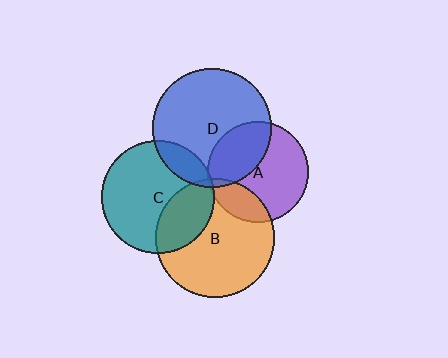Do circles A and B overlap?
Yes.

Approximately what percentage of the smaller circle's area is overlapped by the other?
Approximately 20%.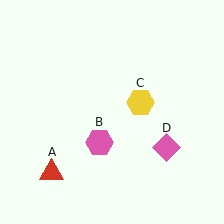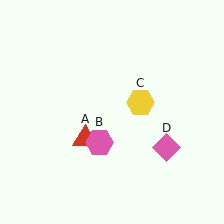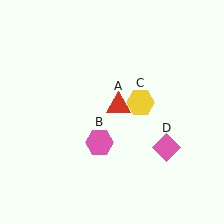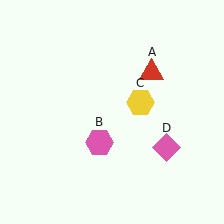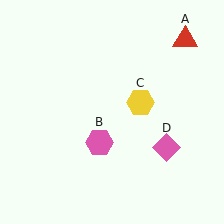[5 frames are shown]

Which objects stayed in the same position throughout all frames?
Pink hexagon (object B) and yellow hexagon (object C) and pink diamond (object D) remained stationary.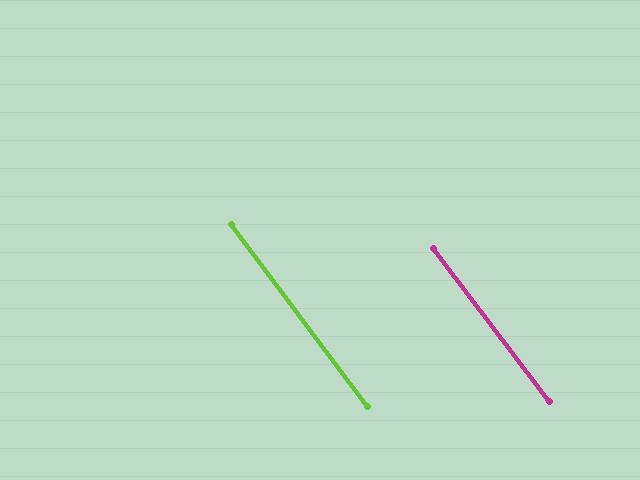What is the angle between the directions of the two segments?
Approximately 0 degrees.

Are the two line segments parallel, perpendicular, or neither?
Parallel — their directions differ by only 0.3°.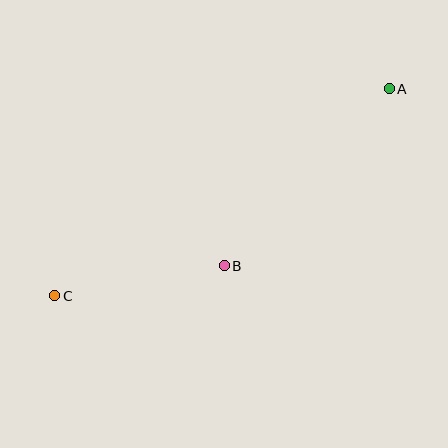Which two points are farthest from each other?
Points A and C are farthest from each other.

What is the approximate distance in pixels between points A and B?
The distance between A and B is approximately 242 pixels.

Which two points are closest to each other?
Points B and C are closest to each other.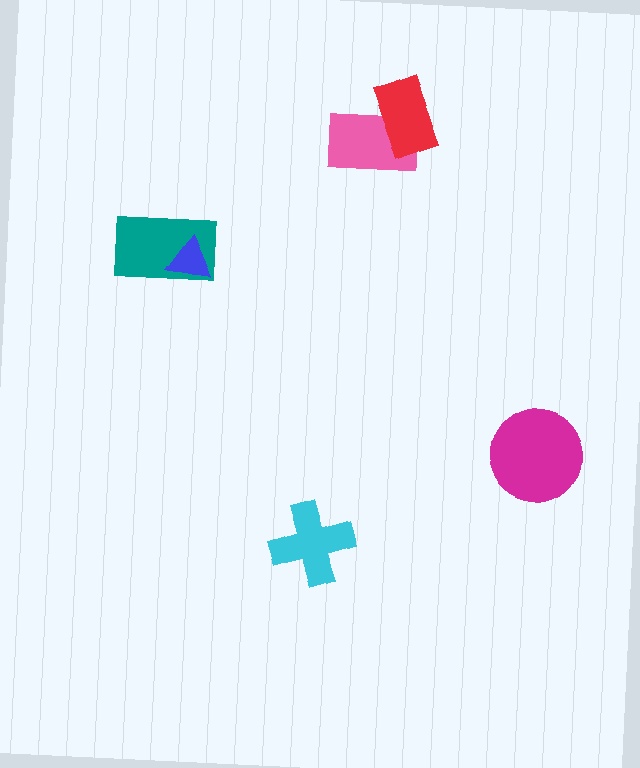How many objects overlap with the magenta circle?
0 objects overlap with the magenta circle.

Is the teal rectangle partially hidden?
Yes, it is partially covered by another shape.